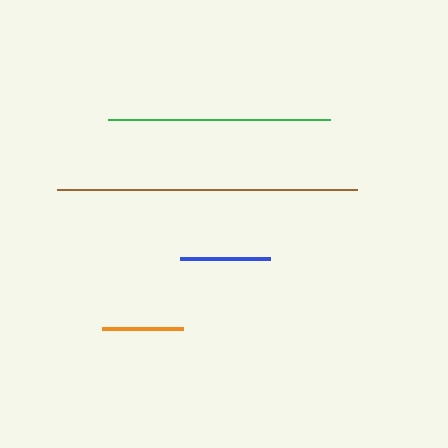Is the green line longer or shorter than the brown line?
The brown line is longer than the green line.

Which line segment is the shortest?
The orange line is the shortest at approximately 81 pixels.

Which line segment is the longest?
The brown line is the longest at approximately 300 pixels.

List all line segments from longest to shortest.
From longest to shortest: brown, green, blue, orange.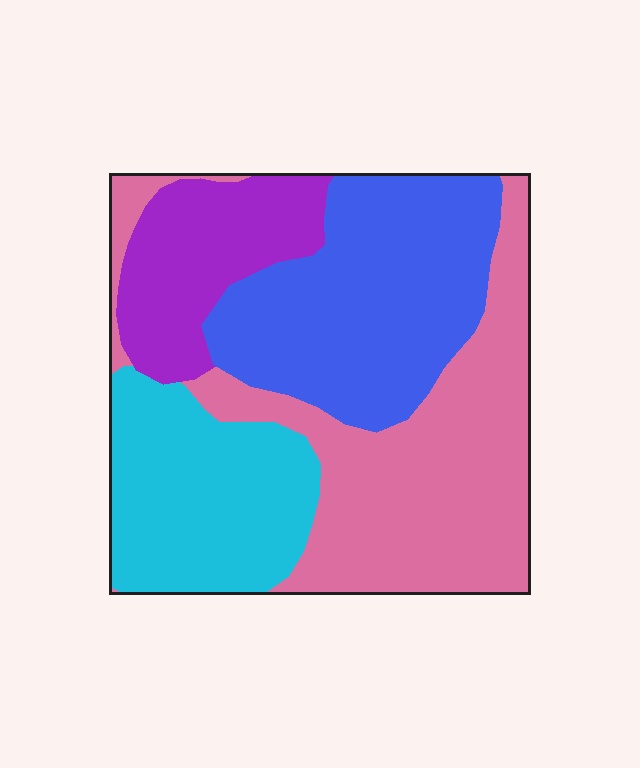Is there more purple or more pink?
Pink.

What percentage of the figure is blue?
Blue takes up about one quarter (1/4) of the figure.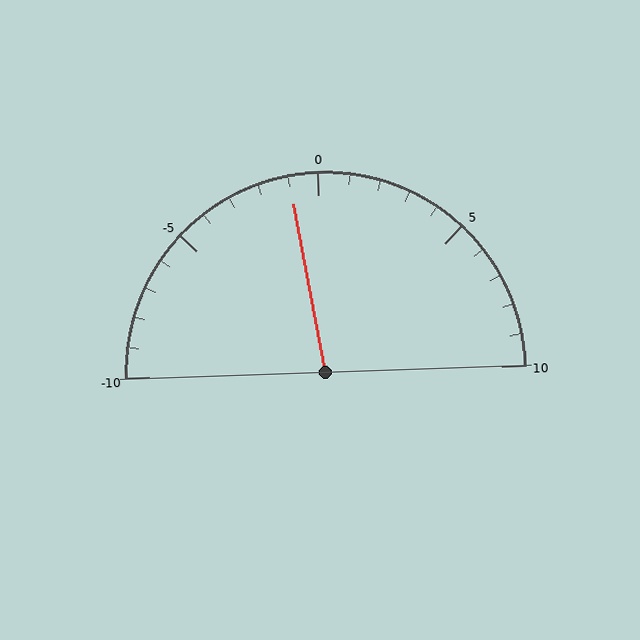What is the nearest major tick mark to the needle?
The nearest major tick mark is 0.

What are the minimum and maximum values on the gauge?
The gauge ranges from -10 to 10.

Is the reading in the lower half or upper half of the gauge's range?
The reading is in the lower half of the range (-10 to 10).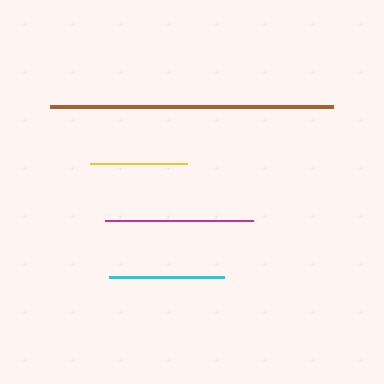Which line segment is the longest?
The brown line is the longest at approximately 284 pixels.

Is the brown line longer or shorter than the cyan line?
The brown line is longer than the cyan line.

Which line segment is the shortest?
The yellow line is the shortest at approximately 96 pixels.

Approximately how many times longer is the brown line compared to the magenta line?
The brown line is approximately 1.9 times the length of the magenta line.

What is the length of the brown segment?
The brown segment is approximately 284 pixels long.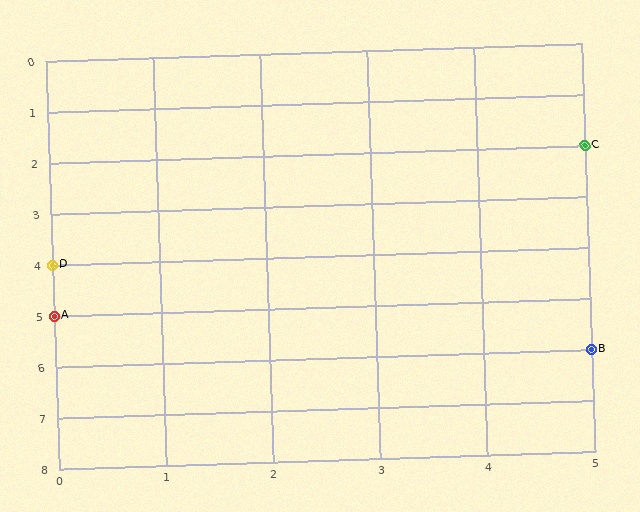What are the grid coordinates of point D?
Point D is at grid coordinates (0, 4).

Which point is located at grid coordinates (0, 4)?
Point D is at (0, 4).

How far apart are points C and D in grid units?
Points C and D are 5 columns and 2 rows apart (about 5.4 grid units diagonally).